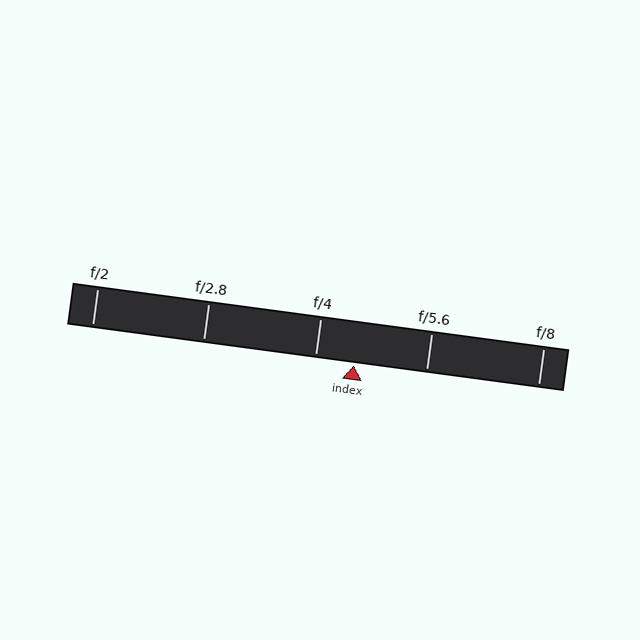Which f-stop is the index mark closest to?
The index mark is closest to f/4.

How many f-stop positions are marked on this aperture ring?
There are 5 f-stop positions marked.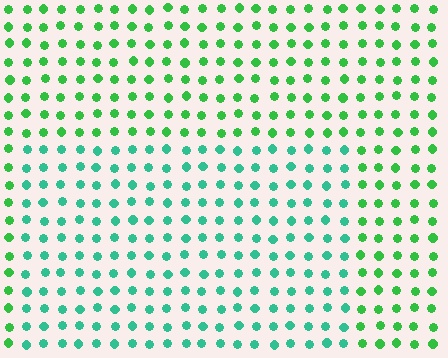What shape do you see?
I see a rectangle.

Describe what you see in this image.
The image is filled with small green elements in a uniform arrangement. A rectangle-shaped region is visible where the elements are tinted to a slightly different hue, forming a subtle color boundary.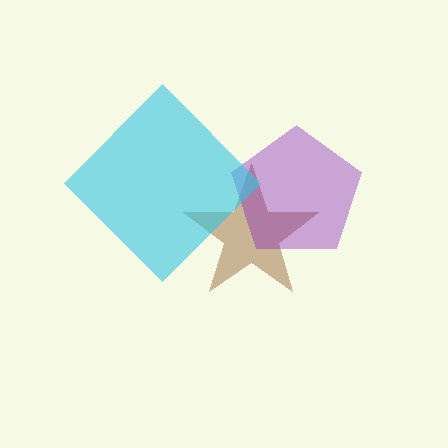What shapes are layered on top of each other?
The layered shapes are: a brown star, a purple pentagon, a cyan diamond.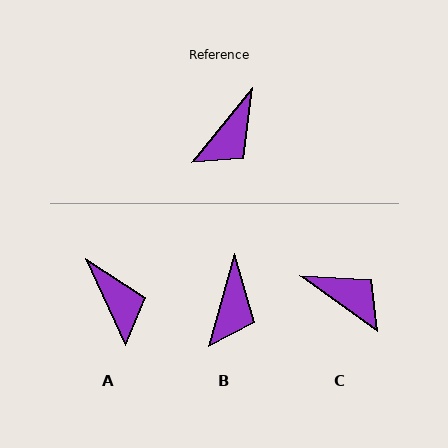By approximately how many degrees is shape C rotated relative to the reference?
Approximately 94 degrees counter-clockwise.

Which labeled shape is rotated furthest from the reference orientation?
C, about 94 degrees away.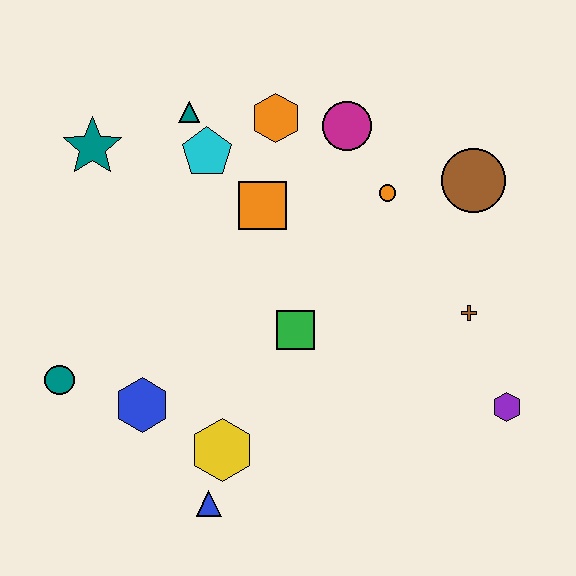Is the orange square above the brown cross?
Yes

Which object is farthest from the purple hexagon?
The teal star is farthest from the purple hexagon.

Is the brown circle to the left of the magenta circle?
No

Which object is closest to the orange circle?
The magenta circle is closest to the orange circle.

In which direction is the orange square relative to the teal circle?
The orange square is to the right of the teal circle.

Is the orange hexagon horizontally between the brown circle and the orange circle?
No